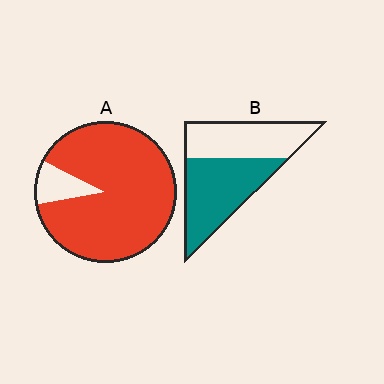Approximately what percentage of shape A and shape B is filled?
A is approximately 90% and B is approximately 55%.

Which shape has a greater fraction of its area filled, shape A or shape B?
Shape A.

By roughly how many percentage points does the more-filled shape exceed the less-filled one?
By roughly 35 percentage points (A over B).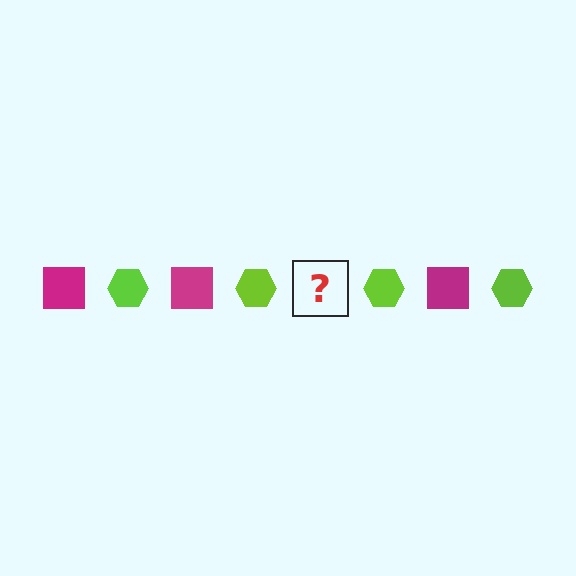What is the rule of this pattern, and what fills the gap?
The rule is that the pattern alternates between magenta square and lime hexagon. The gap should be filled with a magenta square.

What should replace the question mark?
The question mark should be replaced with a magenta square.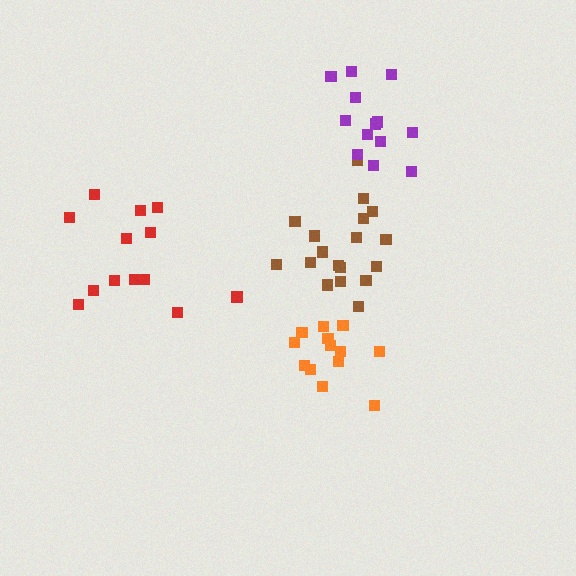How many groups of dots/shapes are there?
There are 4 groups.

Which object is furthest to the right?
The purple cluster is rightmost.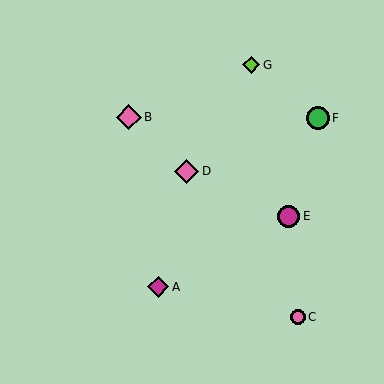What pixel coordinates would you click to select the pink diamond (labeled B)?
Click at (129, 117) to select the pink diamond B.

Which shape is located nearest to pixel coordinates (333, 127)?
The green circle (labeled F) at (318, 118) is nearest to that location.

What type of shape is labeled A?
Shape A is a magenta diamond.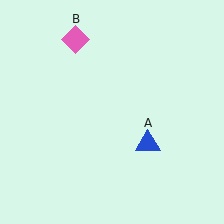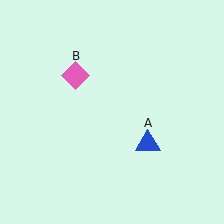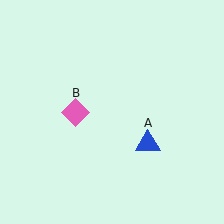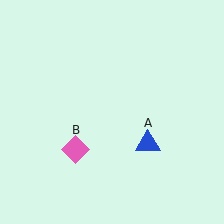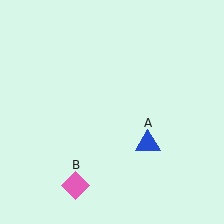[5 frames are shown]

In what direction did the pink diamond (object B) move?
The pink diamond (object B) moved down.